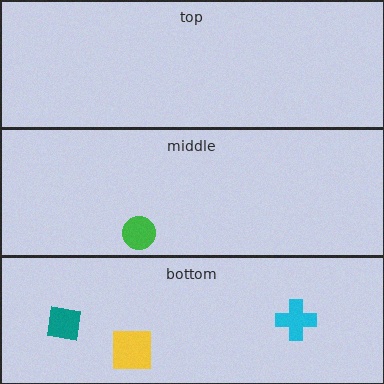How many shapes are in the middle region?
1.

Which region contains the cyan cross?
The bottom region.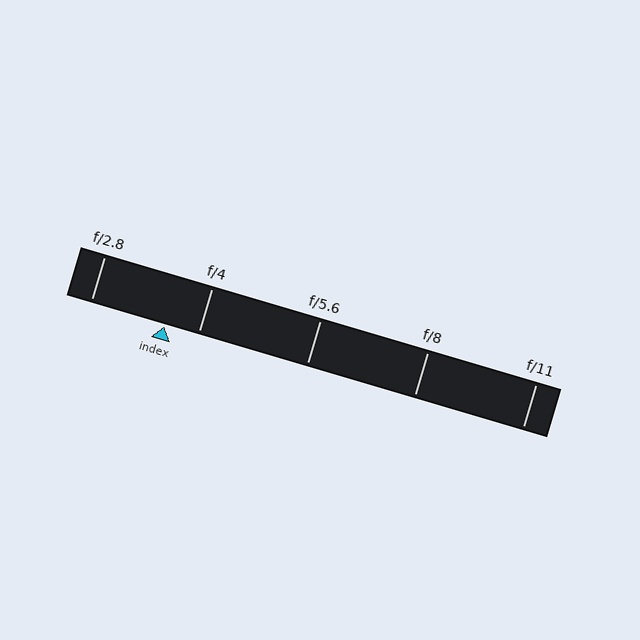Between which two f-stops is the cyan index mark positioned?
The index mark is between f/2.8 and f/4.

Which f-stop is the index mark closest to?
The index mark is closest to f/4.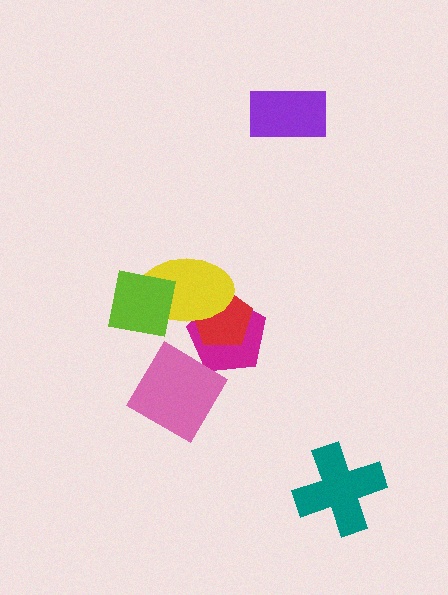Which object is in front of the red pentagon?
The yellow ellipse is in front of the red pentagon.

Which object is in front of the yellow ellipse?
The lime square is in front of the yellow ellipse.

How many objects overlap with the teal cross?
0 objects overlap with the teal cross.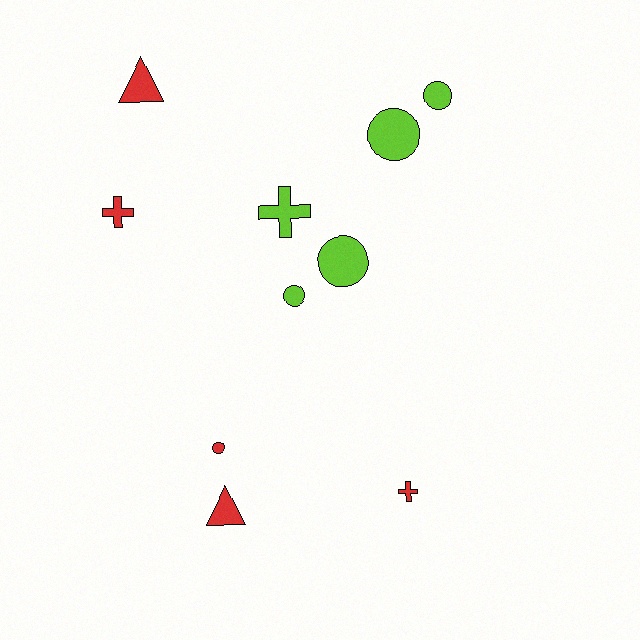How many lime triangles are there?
There are no lime triangles.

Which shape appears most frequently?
Circle, with 5 objects.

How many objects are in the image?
There are 10 objects.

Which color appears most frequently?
Lime, with 5 objects.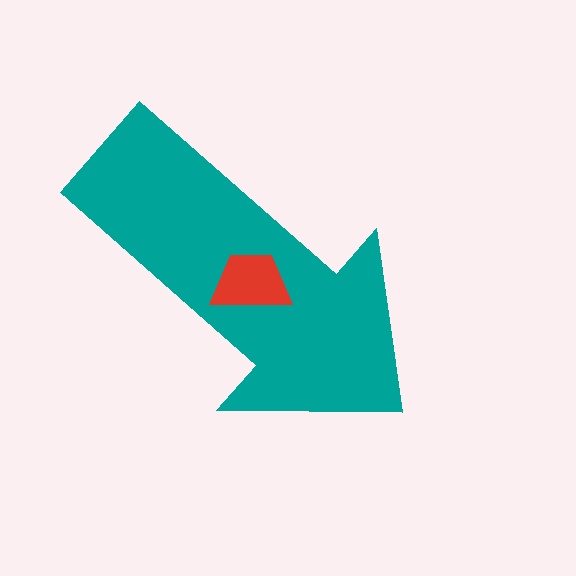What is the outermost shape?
The teal arrow.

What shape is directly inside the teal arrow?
The red trapezoid.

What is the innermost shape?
The red trapezoid.